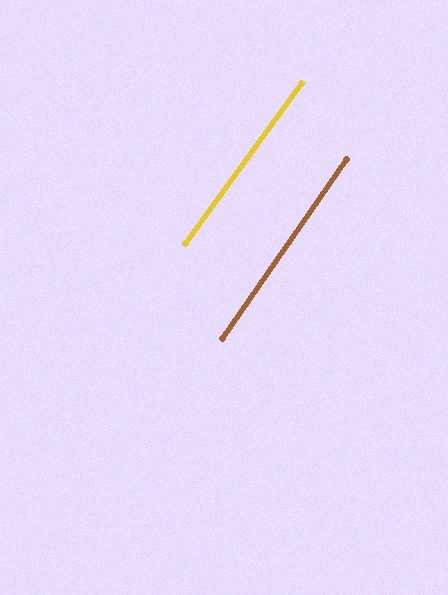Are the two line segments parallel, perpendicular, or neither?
Parallel — their directions differ by only 1.4°.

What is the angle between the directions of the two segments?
Approximately 1 degree.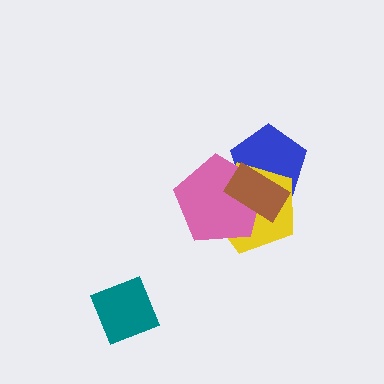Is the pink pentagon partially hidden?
Yes, it is partially covered by another shape.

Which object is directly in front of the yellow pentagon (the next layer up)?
The pink pentagon is directly in front of the yellow pentagon.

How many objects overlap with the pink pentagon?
3 objects overlap with the pink pentagon.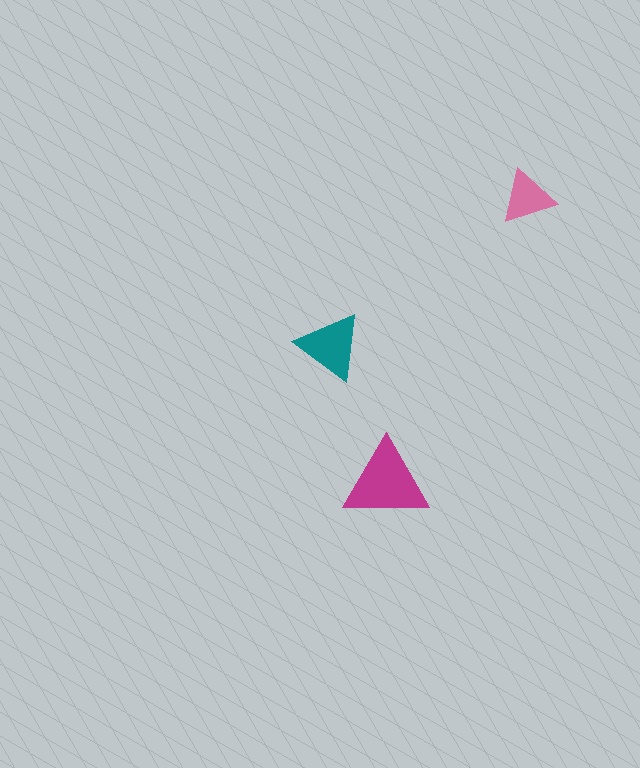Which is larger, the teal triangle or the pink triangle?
The teal one.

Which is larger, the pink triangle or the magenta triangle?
The magenta one.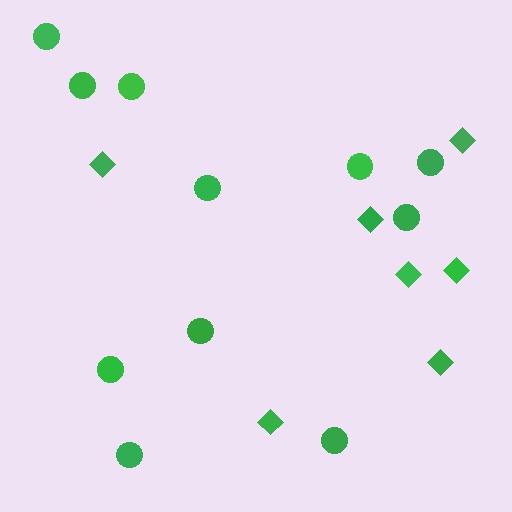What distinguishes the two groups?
There are 2 groups: one group of diamonds (7) and one group of circles (11).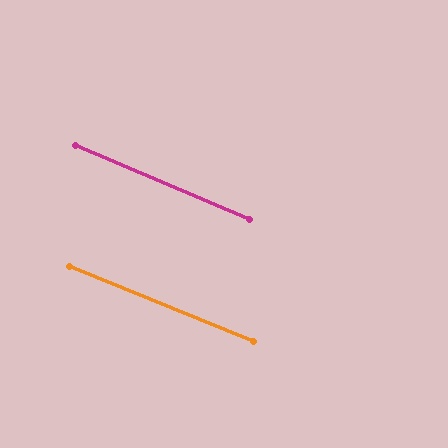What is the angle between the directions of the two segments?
Approximately 1 degree.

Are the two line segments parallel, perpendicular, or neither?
Parallel — their directions differ by only 1.0°.